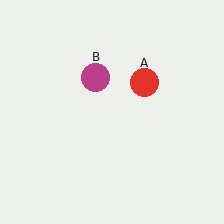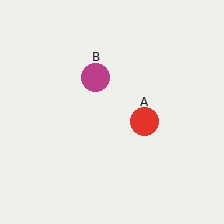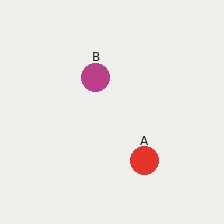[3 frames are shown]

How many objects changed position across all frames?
1 object changed position: red circle (object A).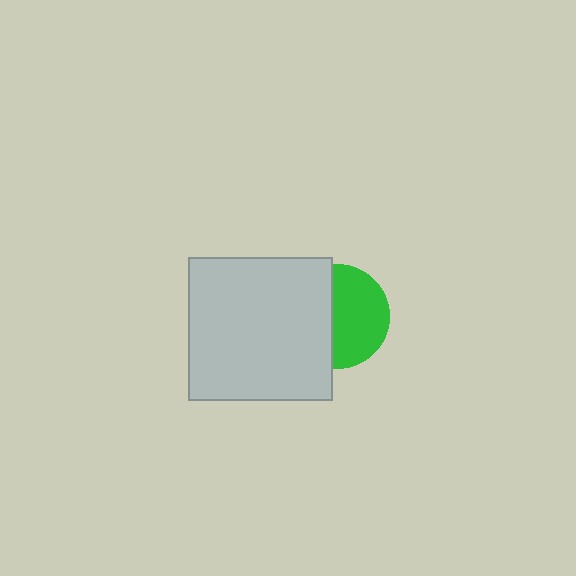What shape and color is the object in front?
The object in front is a light gray square.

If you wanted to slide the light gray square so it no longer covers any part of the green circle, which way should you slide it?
Slide it left — that is the most direct way to separate the two shapes.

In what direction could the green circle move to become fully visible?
The green circle could move right. That would shift it out from behind the light gray square entirely.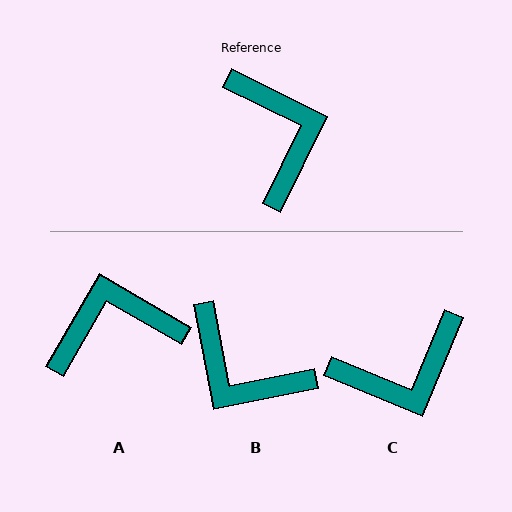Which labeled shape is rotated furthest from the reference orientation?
B, about 142 degrees away.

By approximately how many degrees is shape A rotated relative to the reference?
Approximately 86 degrees counter-clockwise.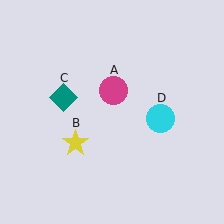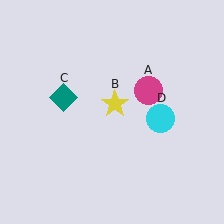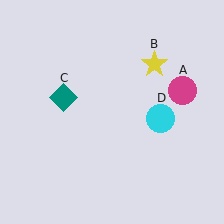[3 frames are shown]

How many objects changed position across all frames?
2 objects changed position: magenta circle (object A), yellow star (object B).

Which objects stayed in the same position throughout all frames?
Teal diamond (object C) and cyan circle (object D) remained stationary.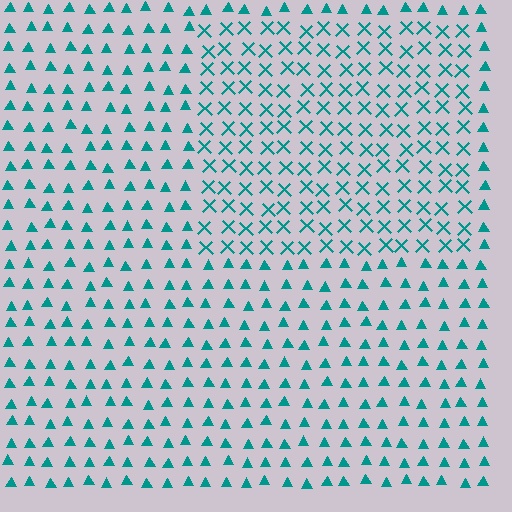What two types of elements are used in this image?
The image uses X marks inside the rectangle region and triangles outside it.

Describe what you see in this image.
The image is filled with small teal elements arranged in a uniform grid. A rectangle-shaped region contains X marks, while the surrounding area contains triangles. The boundary is defined purely by the change in element shape.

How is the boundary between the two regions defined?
The boundary is defined by a change in element shape: X marks inside vs. triangles outside. All elements share the same color and spacing.